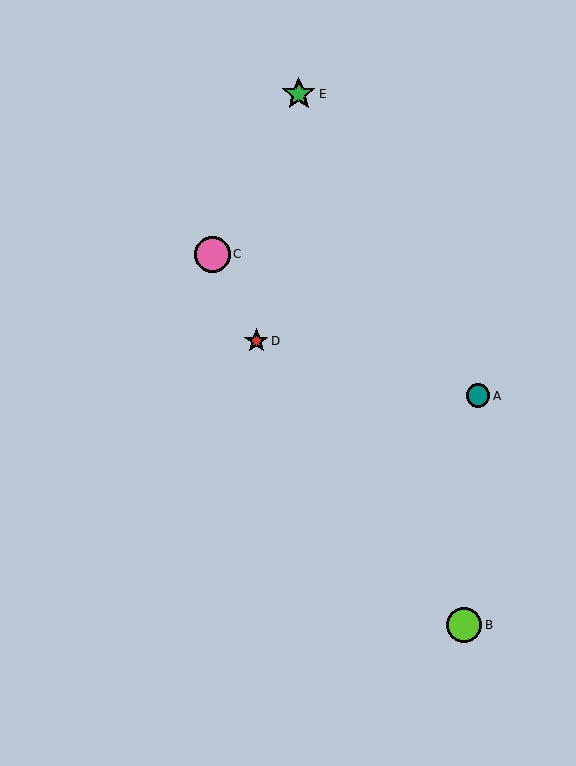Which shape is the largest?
The pink circle (labeled C) is the largest.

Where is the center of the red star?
The center of the red star is at (256, 341).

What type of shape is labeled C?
Shape C is a pink circle.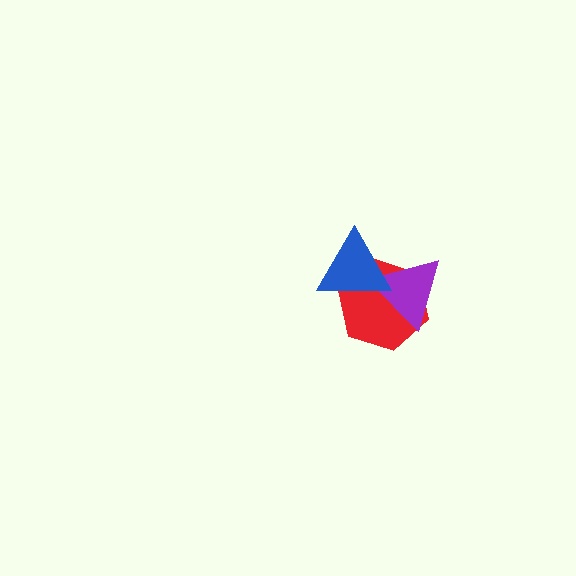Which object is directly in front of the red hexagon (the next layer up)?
The purple triangle is directly in front of the red hexagon.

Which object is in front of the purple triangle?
The blue triangle is in front of the purple triangle.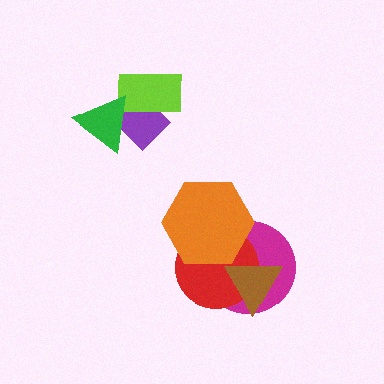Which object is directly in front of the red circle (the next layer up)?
The brown triangle is directly in front of the red circle.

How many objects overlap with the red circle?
3 objects overlap with the red circle.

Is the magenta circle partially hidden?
Yes, it is partially covered by another shape.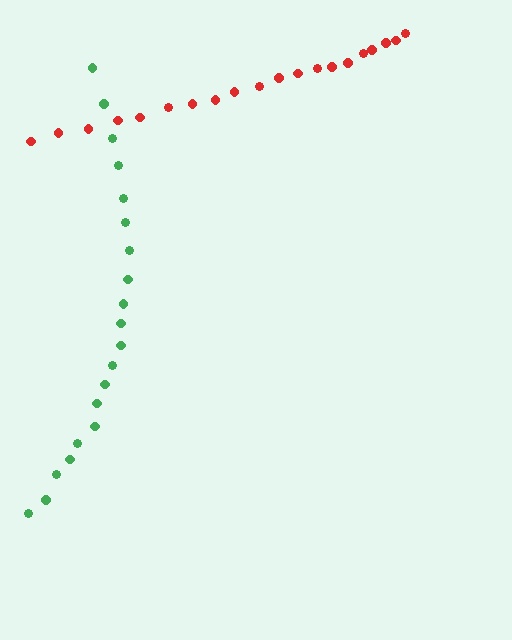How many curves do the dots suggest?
There are 2 distinct paths.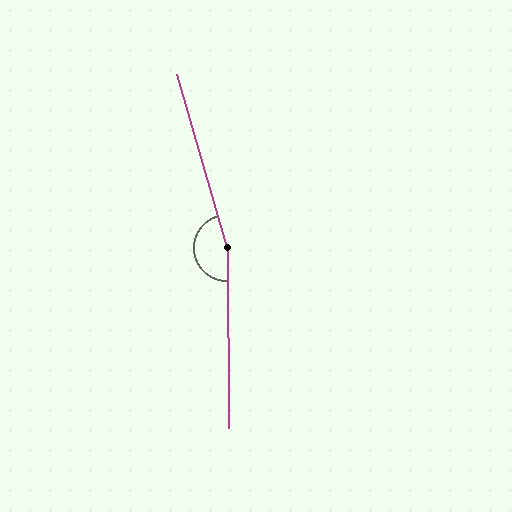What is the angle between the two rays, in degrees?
Approximately 164 degrees.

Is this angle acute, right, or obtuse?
It is obtuse.